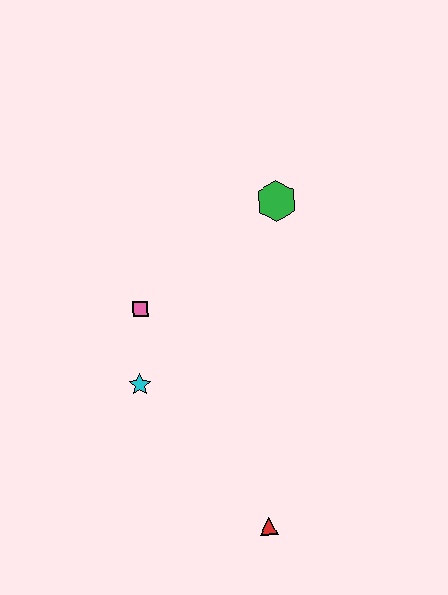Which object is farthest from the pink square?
The red triangle is farthest from the pink square.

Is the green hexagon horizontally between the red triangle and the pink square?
No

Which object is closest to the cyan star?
The pink square is closest to the cyan star.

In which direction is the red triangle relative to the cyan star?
The red triangle is below the cyan star.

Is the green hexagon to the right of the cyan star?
Yes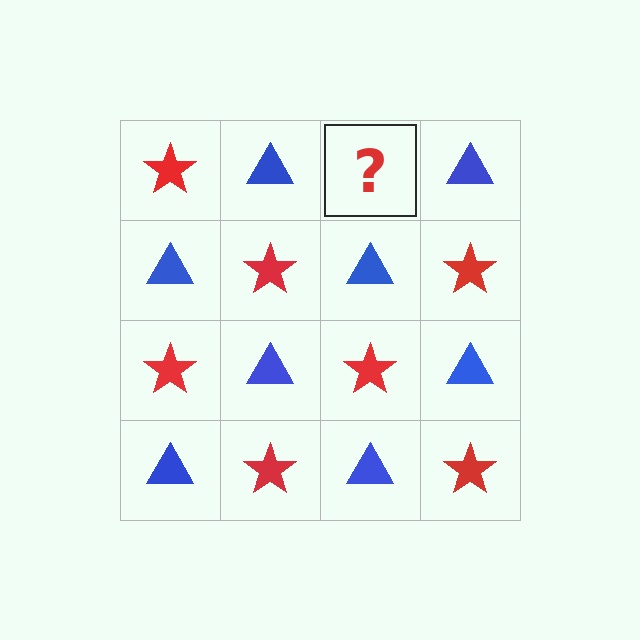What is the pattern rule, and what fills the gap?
The rule is that it alternates red star and blue triangle in a checkerboard pattern. The gap should be filled with a red star.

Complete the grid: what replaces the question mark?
The question mark should be replaced with a red star.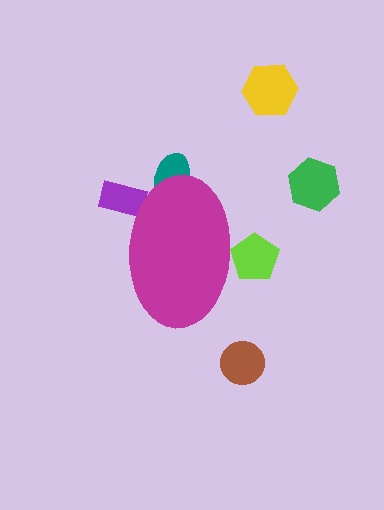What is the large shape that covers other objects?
A magenta ellipse.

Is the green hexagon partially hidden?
No, the green hexagon is fully visible.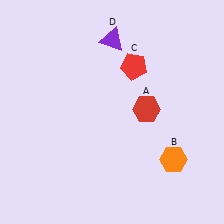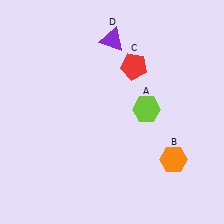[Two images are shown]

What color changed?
The hexagon (A) changed from red in Image 1 to lime in Image 2.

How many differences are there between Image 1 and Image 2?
There is 1 difference between the two images.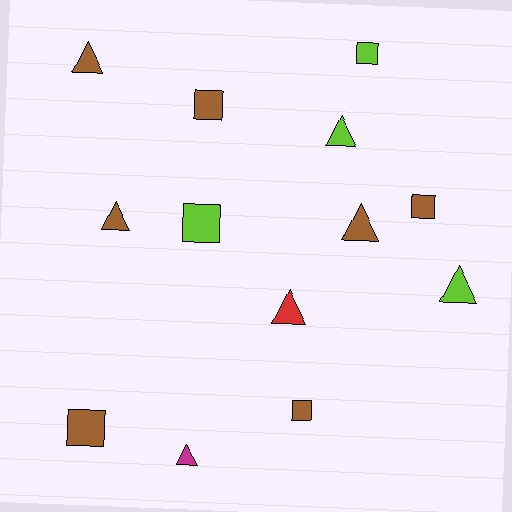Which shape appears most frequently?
Triangle, with 7 objects.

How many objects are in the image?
There are 13 objects.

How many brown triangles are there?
There are 3 brown triangles.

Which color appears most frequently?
Brown, with 7 objects.